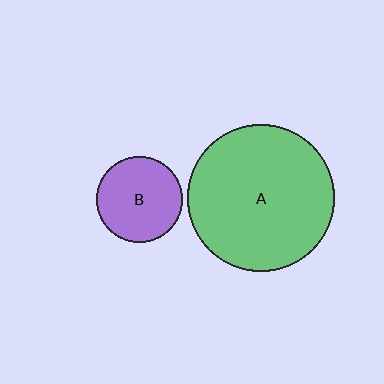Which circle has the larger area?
Circle A (green).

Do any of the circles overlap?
No, none of the circles overlap.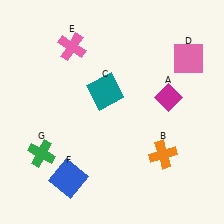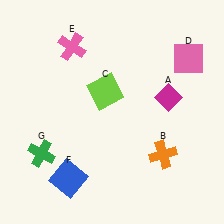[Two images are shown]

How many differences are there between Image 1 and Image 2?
There is 1 difference between the two images.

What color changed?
The square (C) changed from teal in Image 1 to lime in Image 2.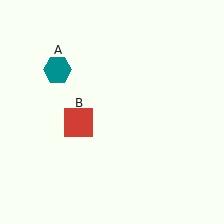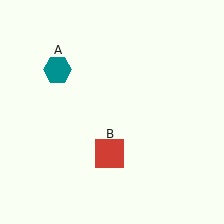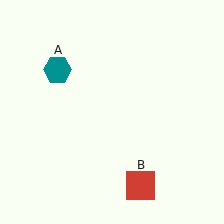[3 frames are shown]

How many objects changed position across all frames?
1 object changed position: red square (object B).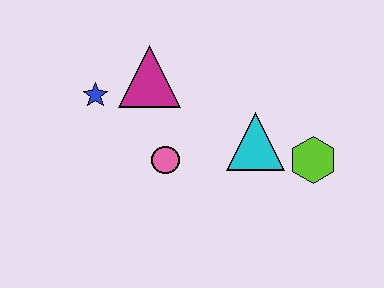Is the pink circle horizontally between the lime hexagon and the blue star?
Yes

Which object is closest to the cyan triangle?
The lime hexagon is closest to the cyan triangle.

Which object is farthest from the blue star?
The lime hexagon is farthest from the blue star.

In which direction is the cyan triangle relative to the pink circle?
The cyan triangle is to the right of the pink circle.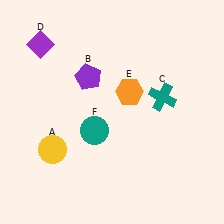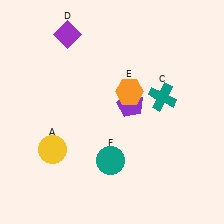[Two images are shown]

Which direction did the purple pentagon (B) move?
The purple pentagon (B) moved right.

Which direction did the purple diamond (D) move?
The purple diamond (D) moved right.